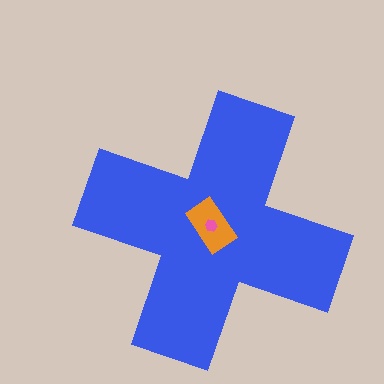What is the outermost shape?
The blue cross.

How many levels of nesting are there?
3.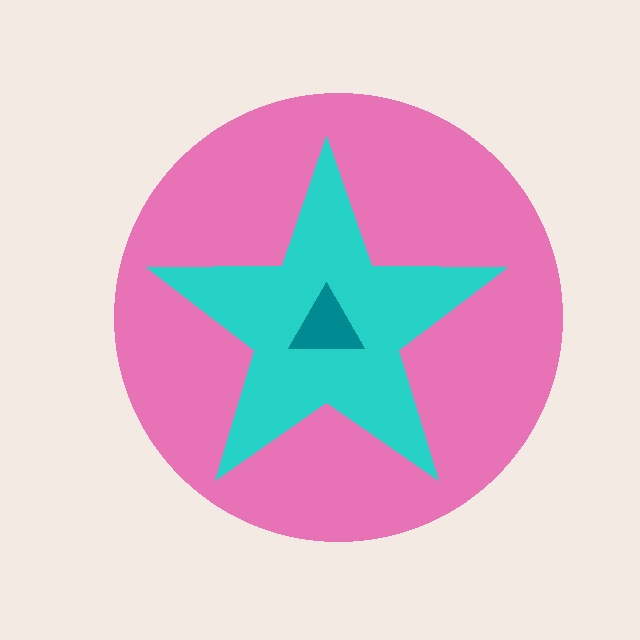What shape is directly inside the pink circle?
The cyan star.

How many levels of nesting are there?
3.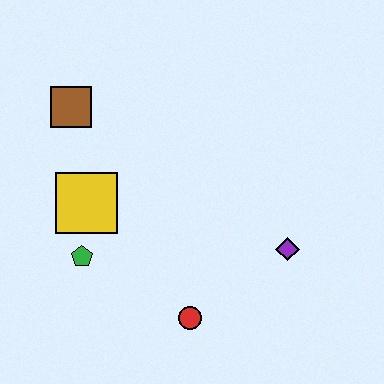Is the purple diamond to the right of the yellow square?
Yes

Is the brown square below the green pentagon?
No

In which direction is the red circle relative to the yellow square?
The red circle is below the yellow square.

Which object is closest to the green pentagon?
The yellow square is closest to the green pentagon.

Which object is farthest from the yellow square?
The purple diamond is farthest from the yellow square.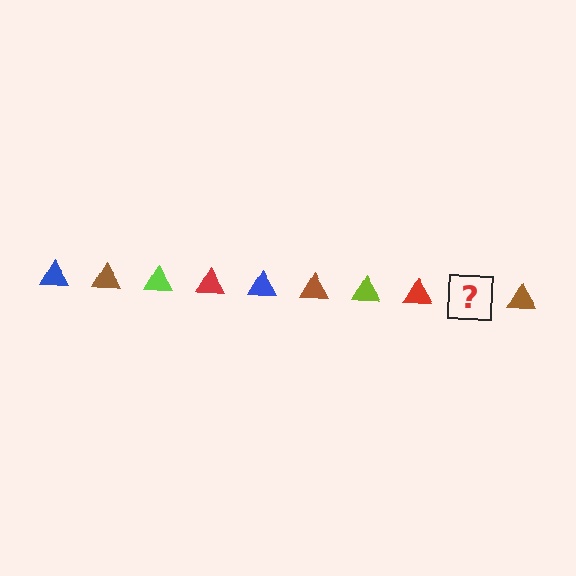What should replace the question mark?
The question mark should be replaced with a blue triangle.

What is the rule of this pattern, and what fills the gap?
The rule is that the pattern cycles through blue, brown, lime, red triangles. The gap should be filled with a blue triangle.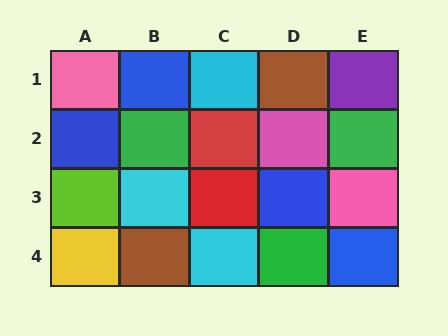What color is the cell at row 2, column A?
Blue.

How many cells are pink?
3 cells are pink.